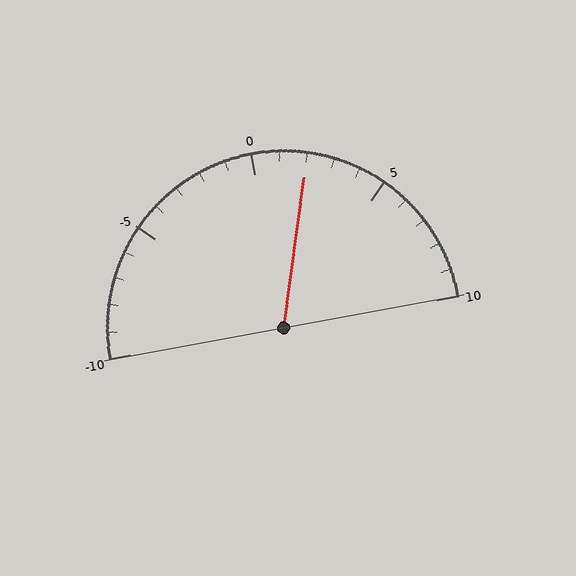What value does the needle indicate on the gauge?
The needle indicates approximately 2.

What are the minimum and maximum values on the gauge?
The gauge ranges from -10 to 10.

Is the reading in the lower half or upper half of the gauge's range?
The reading is in the upper half of the range (-10 to 10).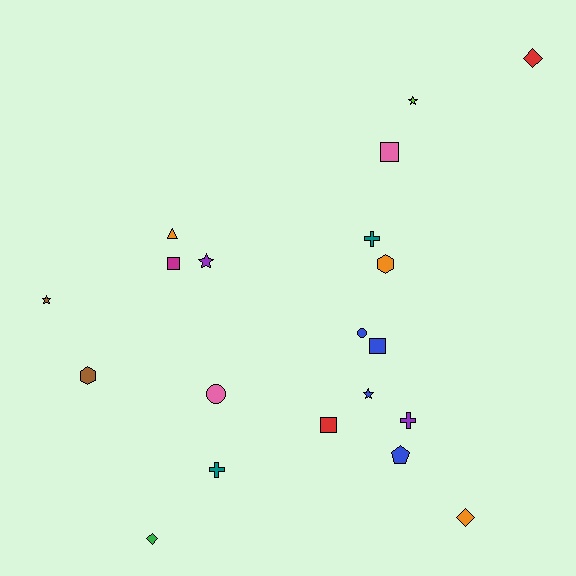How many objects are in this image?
There are 20 objects.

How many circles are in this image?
There are 2 circles.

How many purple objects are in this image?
There are 2 purple objects.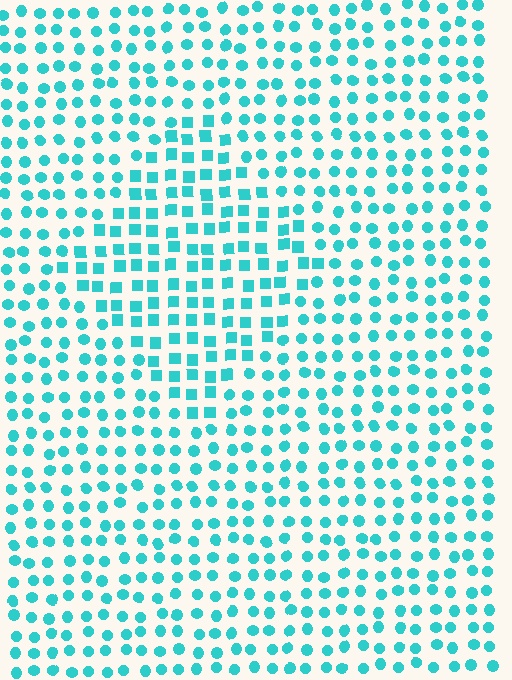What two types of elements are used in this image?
The image uses squares inside the diamond region and circles outside it.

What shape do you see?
I see a diamond.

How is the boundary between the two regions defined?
The boundary is defined by a change in element shape: squares inside vs. circles outside. All elements share the same color and spacing.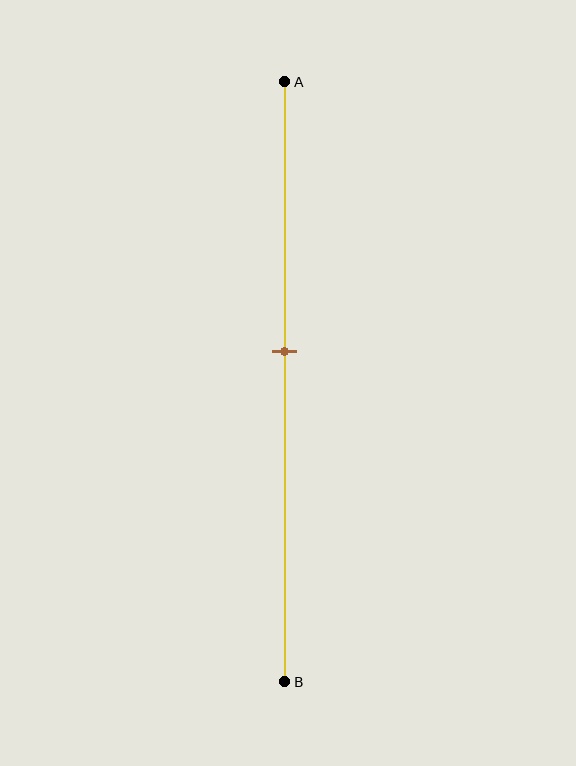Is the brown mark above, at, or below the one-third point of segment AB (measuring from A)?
The brown mark is below the one-third point of segment AB.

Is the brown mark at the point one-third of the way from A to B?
No, the mark is at about 45% from A, not at the 33% one-third point.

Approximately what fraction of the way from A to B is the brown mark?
The brown mark is approximately 45% of the way from A to B.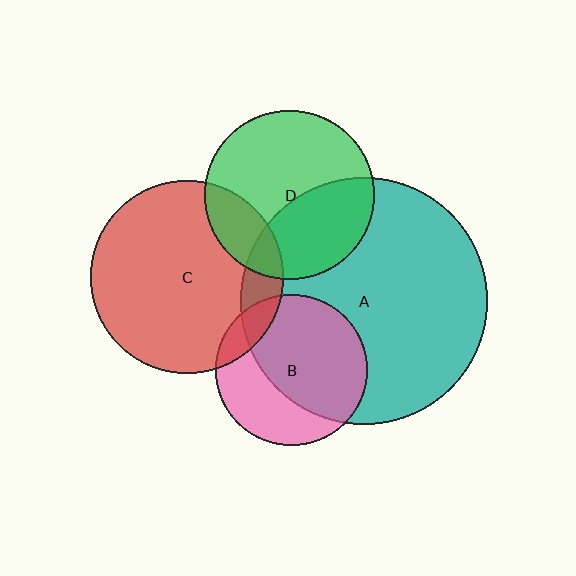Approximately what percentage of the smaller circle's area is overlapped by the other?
Approximately 10%.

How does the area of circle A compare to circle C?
Approximately 1.6 times.